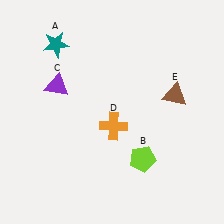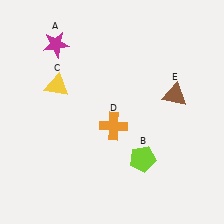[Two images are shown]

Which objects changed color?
A changed from teal to magenta. C changed from purple to yellow.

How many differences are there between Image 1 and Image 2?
There are 2 differences between the two images.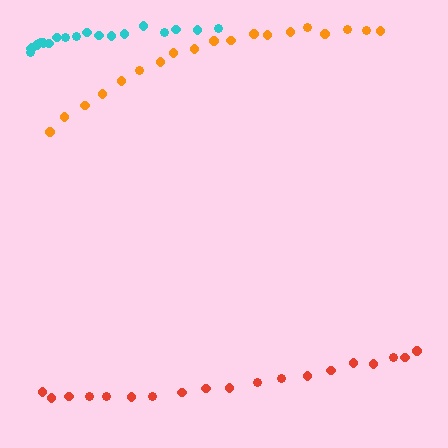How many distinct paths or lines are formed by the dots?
There are 3 distinct paths.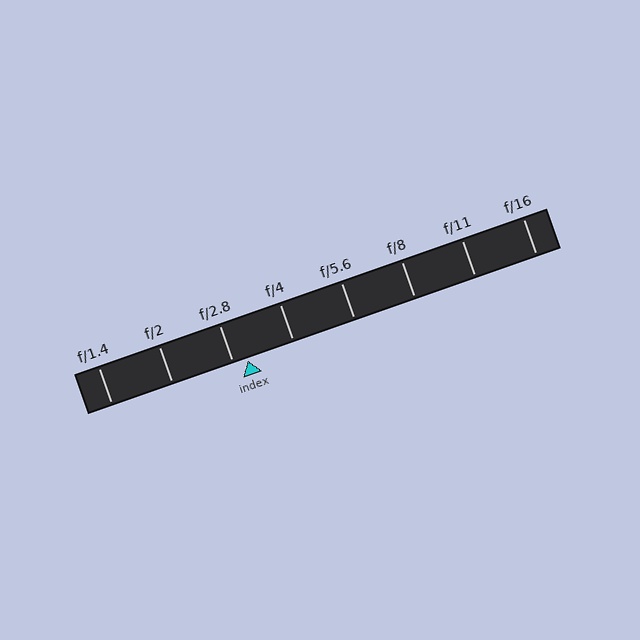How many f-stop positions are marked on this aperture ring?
There are 8 f-stop positions marked.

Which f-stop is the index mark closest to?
The index mark is closest to f/2.8.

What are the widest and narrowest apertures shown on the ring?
The widest aperture shown is f/1.4 and the narrowest is f/16.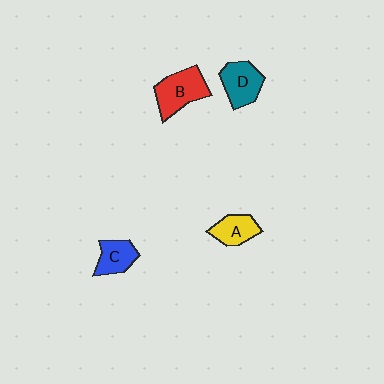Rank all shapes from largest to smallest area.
From largest to smallest: B (red), D (teal), C (blue), A (yellow).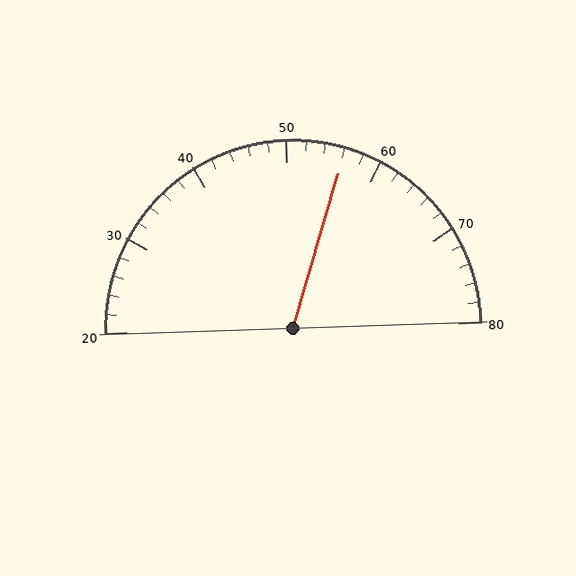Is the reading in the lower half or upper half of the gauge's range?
The reading is in the upper half of the range (20 to 80).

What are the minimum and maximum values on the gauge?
The gauge ranges from 20 to 80.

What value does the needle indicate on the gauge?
The needle indicates approximately 56.